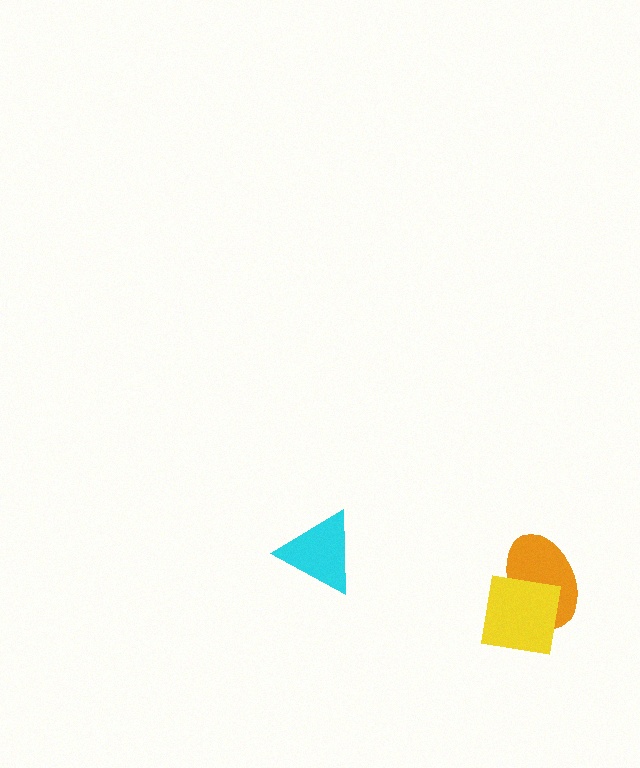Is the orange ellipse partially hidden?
Yes, it is partially covered by another shape.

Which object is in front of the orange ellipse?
The yellow square is in front of the orange ellipse.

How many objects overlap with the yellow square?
1 object overlaps with the yellow square.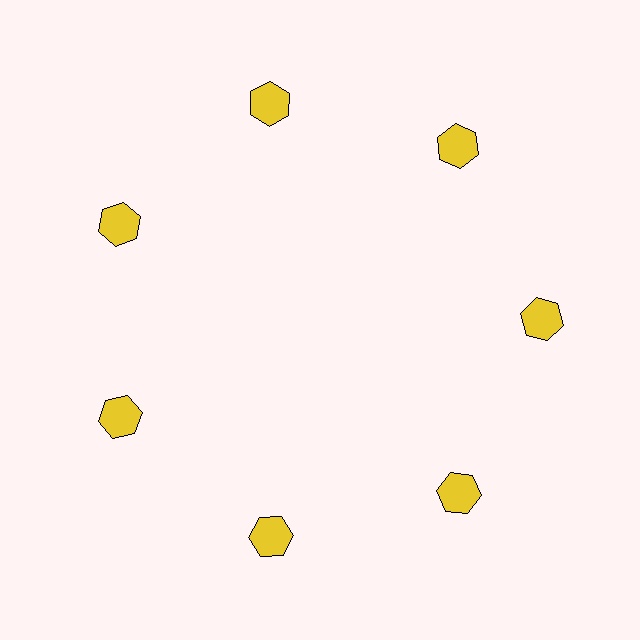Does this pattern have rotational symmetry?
Yes, this pattern has 7-fold rotational symmetry. It looks the same after rotating 51 degrees around the center.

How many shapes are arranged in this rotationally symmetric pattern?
There are 7 shapes, arranged in 7 groups of 1.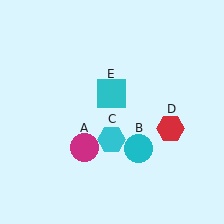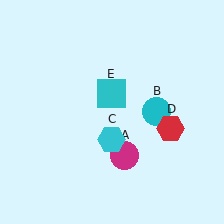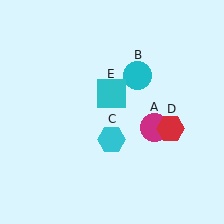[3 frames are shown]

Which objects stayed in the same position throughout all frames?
Cyan hexagon (object C) and red hexagon (object D) and cyan square (object E) remained stationary.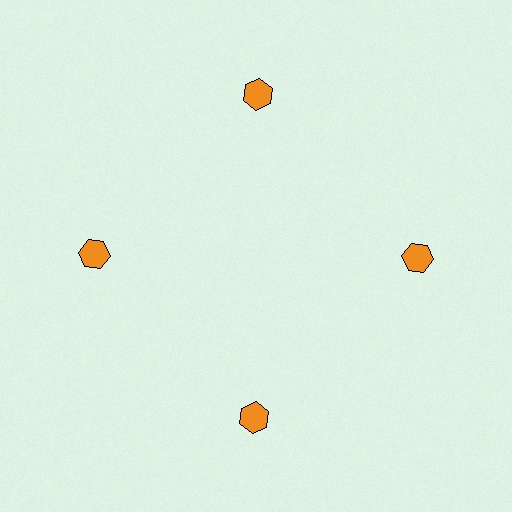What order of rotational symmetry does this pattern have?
This pattern has 4-fold rotational symmetry.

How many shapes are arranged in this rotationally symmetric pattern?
There are 4 shapes, arranged in 4 groups of 1.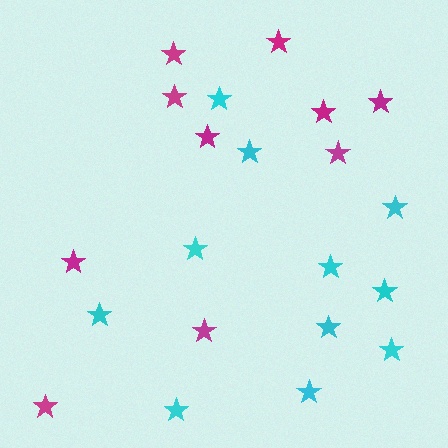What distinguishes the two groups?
There are 2 groups: one group of magenta stars (10) and one group of cyan stars (11).